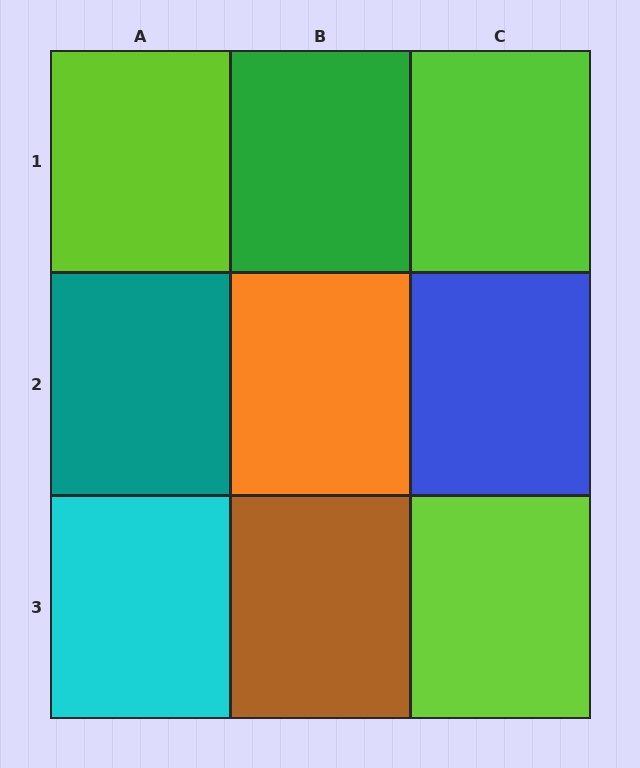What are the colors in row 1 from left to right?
Lime, green, lime.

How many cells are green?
1 cell is green.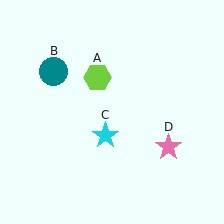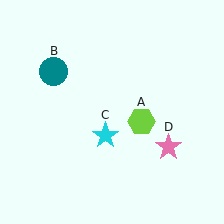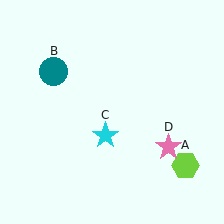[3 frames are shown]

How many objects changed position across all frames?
1 object changed position: lime hexagon (object A).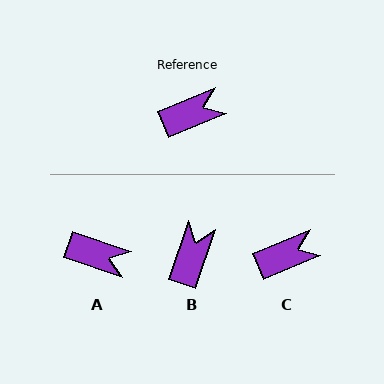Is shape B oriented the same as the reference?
No, it is off by about 49 degrees.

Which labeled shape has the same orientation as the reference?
C.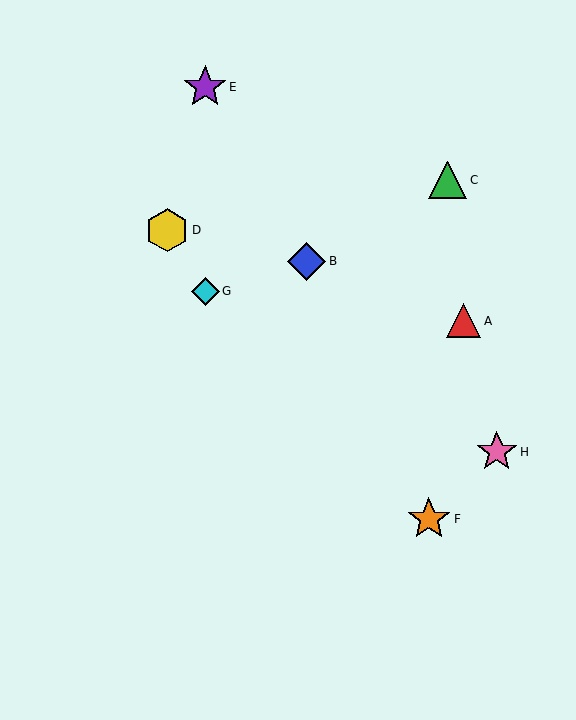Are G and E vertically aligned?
Yes, both are at x≈205.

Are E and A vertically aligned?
No, E is at x≈205 and A is at x≈464.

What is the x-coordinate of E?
Object E is at x≈205.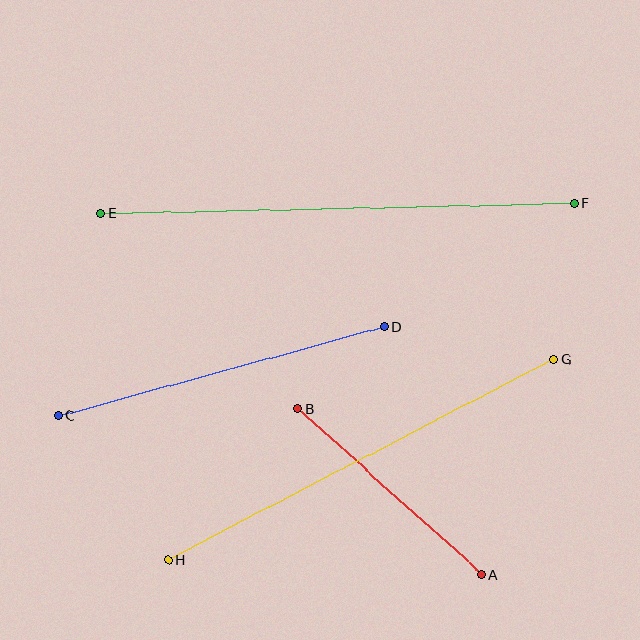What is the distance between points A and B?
The distance is approximately 248 pixels.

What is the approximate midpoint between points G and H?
The midpoint is at approximately (361, 460) pixels.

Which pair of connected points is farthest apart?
Points E and F are farthest apart.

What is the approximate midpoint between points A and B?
The midpoint is at approximately (390, 492) pixels.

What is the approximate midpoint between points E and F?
The midpoint is at approximately (338, 208) pixels.